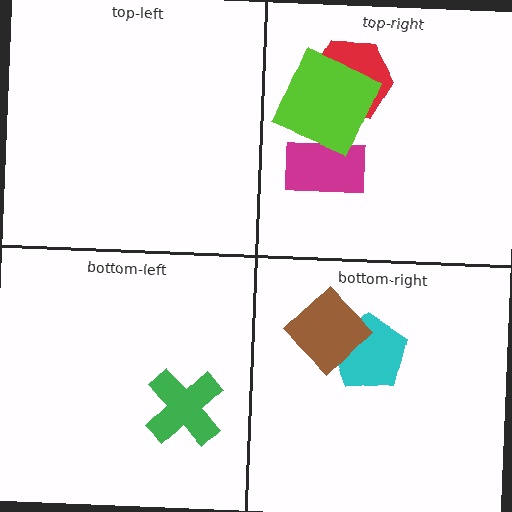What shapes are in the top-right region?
The red hexagon, the magenta rectangle, the lime square.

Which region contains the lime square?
The top-right region.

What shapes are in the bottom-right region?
The cyan pentagon, the brown diamond.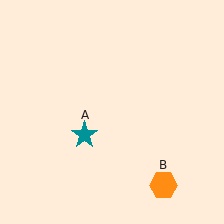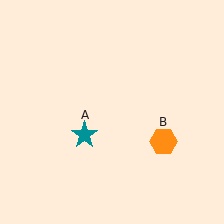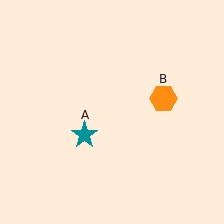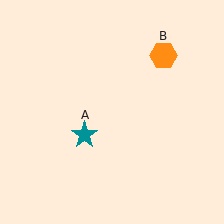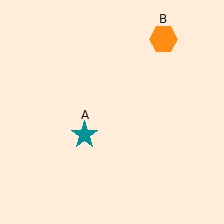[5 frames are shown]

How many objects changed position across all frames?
1 object changed position: orange hexagon (object B).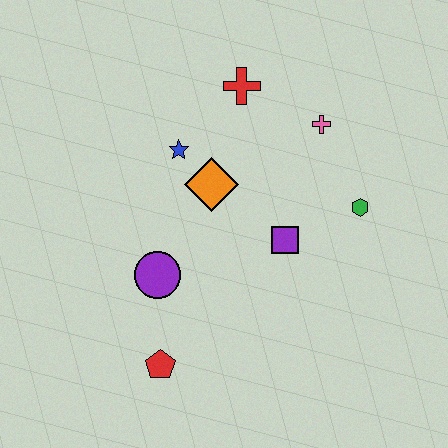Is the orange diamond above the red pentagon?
Yes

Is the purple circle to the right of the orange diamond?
No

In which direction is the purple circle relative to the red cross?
The purple circle is below the red cross.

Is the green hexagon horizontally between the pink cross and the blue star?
No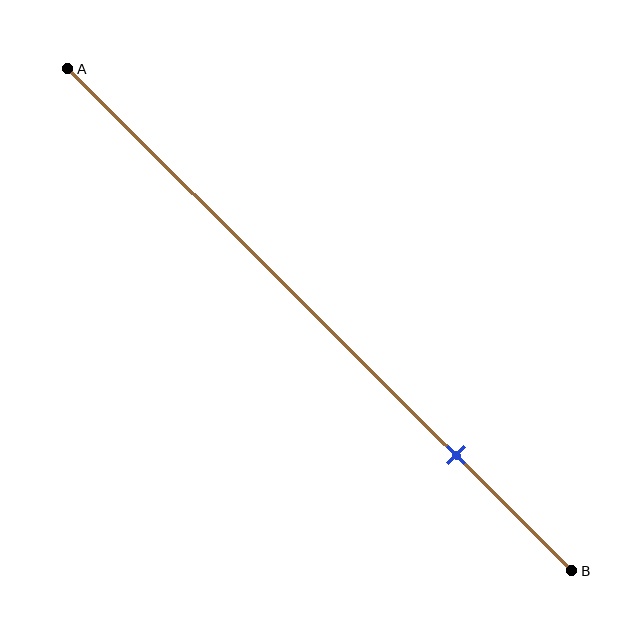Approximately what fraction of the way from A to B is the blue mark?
The blue mark is approximately 75% of the way from A to B.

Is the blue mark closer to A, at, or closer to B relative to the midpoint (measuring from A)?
The blue mark is closer to point B than the midpoint of segment AB.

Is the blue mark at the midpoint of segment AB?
No, the mark is at about 75% from A, not at the 50% midpoint.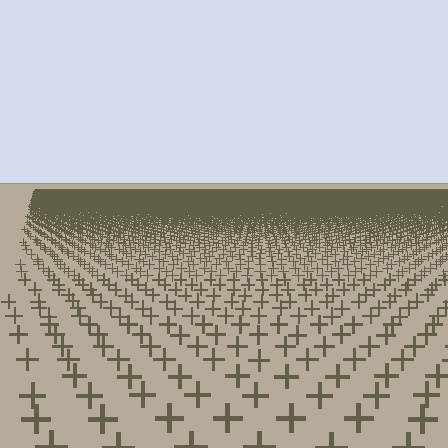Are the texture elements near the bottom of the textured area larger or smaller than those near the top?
Larger. Near the bottom, elements are closer to the viewer and appear at a bigger on-screen size.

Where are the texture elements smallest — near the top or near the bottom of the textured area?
Near the top.